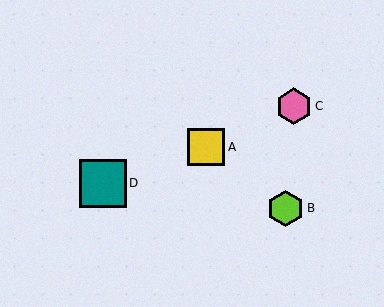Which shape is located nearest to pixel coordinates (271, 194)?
The lime hexagon (labeled B) at (285, 208) is nearest to that location.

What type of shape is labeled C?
Shape C is a pink hexagon.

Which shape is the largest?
The teal square (labeled D) is the largest.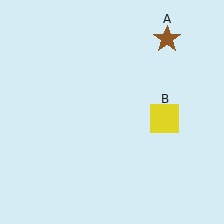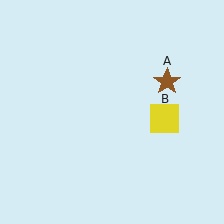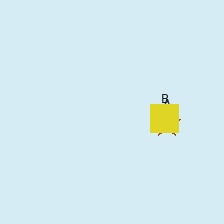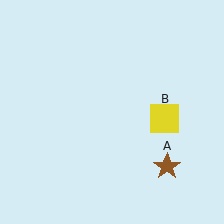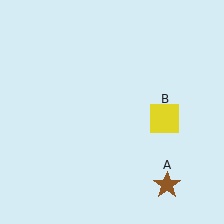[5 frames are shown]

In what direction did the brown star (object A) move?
The brown star (object A) moved down.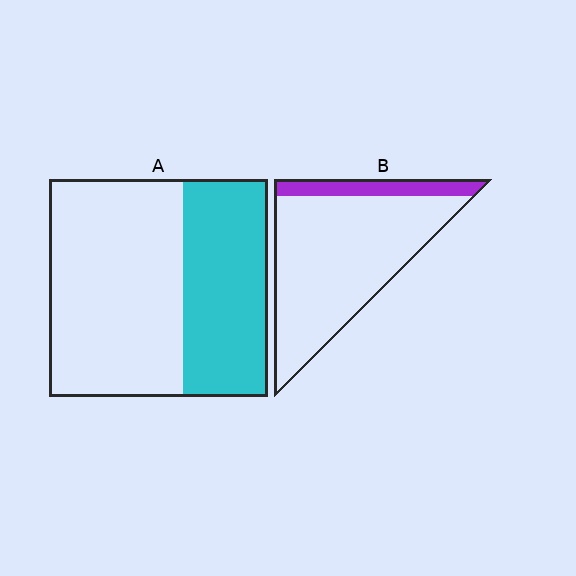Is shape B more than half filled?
No.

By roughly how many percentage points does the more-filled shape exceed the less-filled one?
By roughly 25 percentage points (A over B).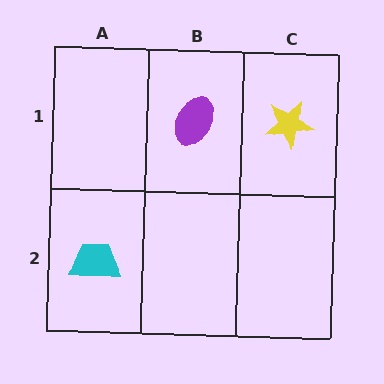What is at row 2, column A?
A cyan trapezoid.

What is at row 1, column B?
A purple ellipse.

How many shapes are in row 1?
2 shapes.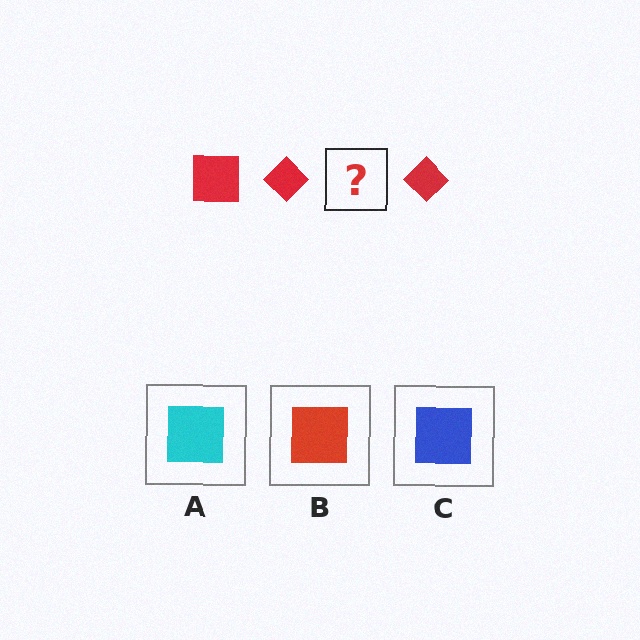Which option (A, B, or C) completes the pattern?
B.